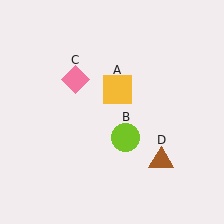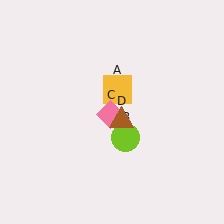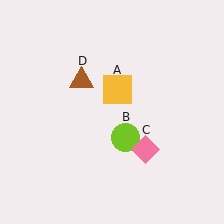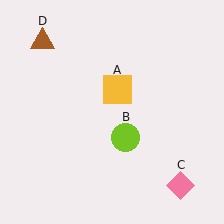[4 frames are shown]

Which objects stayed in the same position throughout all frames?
Yellow square (object A) and lime circle (object B) remained stationary.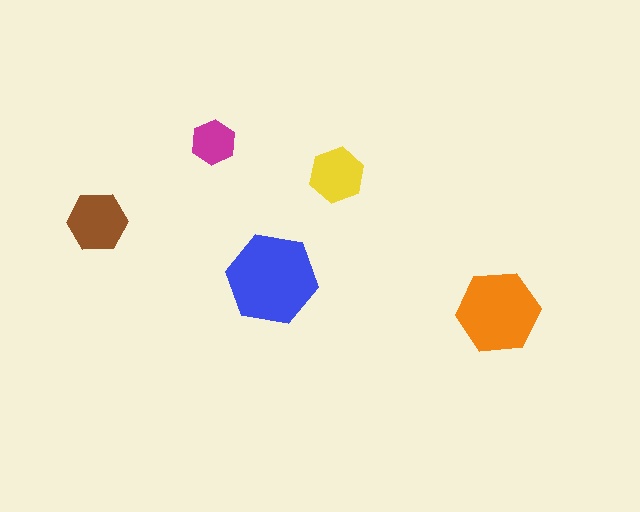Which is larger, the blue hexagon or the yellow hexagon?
The blue one.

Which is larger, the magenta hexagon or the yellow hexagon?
The yellow one.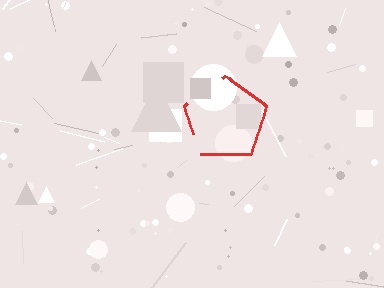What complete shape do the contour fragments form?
The contour fragments form a pentagon.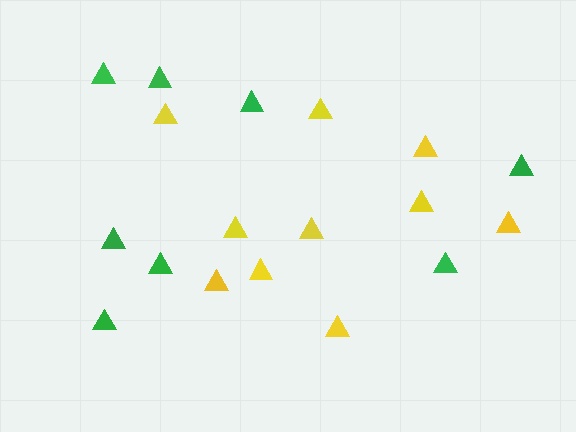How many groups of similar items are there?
There are 2 groups: one group of green triangles (8) and one group of yellow triangles (10).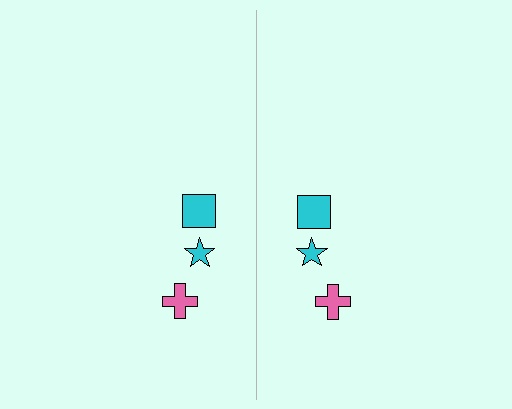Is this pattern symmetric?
Yes, this pattern has bilateral (reflection) symmetry.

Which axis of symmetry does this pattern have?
The pattern has a vertical axis of symmetry running through the center of the image.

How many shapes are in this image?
There are 6 shapes in this image.